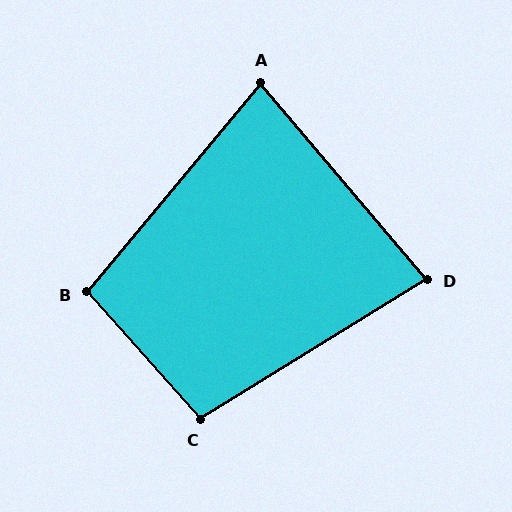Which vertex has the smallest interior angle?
A, at approximately 80 degrees.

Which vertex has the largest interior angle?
C, at approximately 100 degrees.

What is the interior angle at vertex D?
Approximately 81 degrees (acute).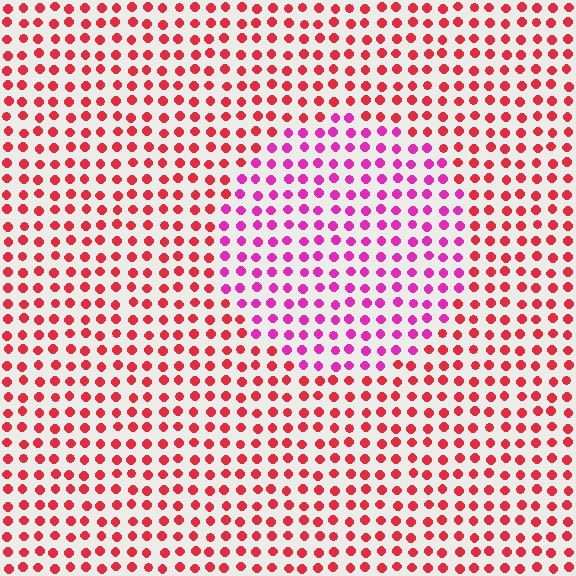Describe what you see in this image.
The image is filled with small red elements in a uniform arrangement. A circle-shaped region is visible where the elements are tinted to a slightly different hue, forming a subtle color boundary.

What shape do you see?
I see a circle.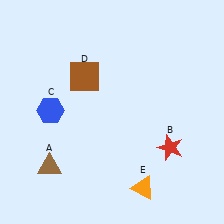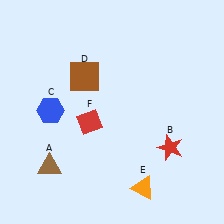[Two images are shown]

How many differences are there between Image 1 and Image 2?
There is 1 difference between the two images.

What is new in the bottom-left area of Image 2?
A red diamond (F) was added in the bottom-left area of Image 2.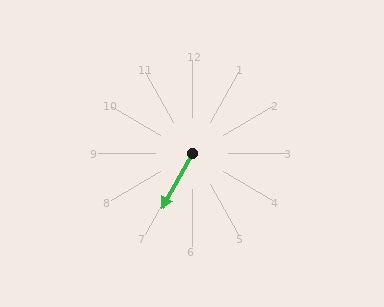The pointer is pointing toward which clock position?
Roughly 7 o'clock.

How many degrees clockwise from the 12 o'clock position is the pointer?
Approximately 209 degrees.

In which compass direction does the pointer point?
Southwest.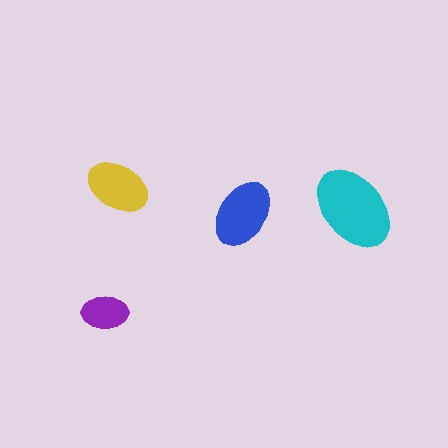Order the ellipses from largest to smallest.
the cyan one, the blue one, the yellow one, the purple one.